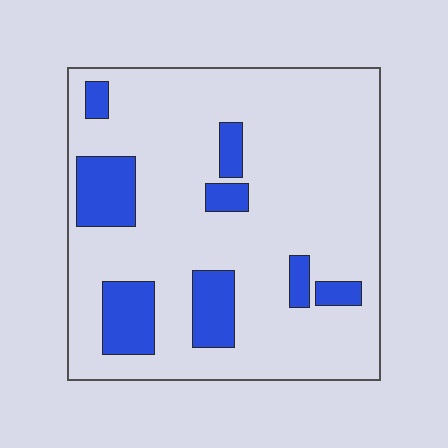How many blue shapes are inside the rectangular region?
8.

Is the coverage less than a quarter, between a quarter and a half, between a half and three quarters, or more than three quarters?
Less than a quarter.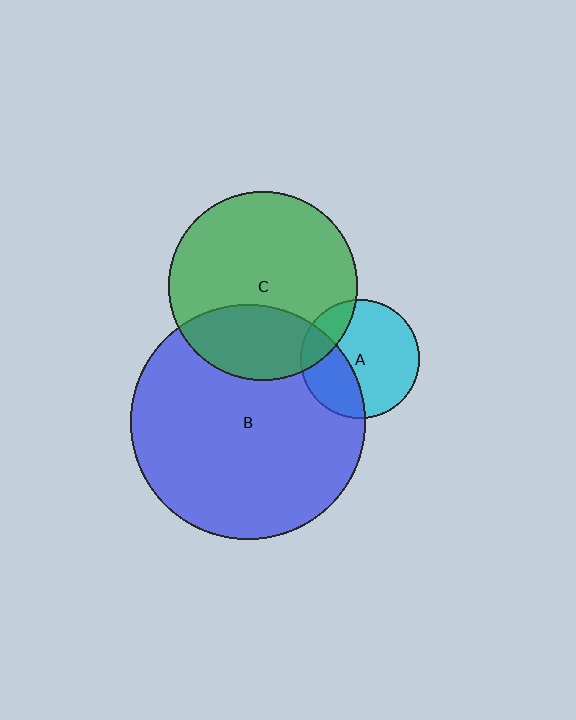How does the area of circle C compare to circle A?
Approximately 2.5 times.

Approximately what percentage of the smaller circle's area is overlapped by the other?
Approximately 35%.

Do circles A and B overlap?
Yes.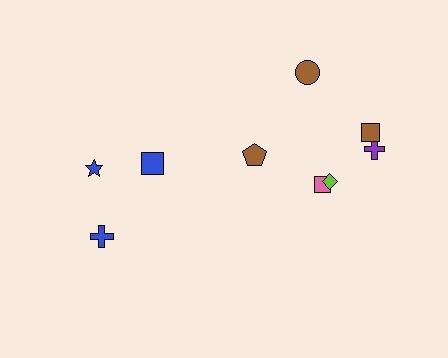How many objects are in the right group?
There are 6 objects.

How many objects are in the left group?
There are 3 objects.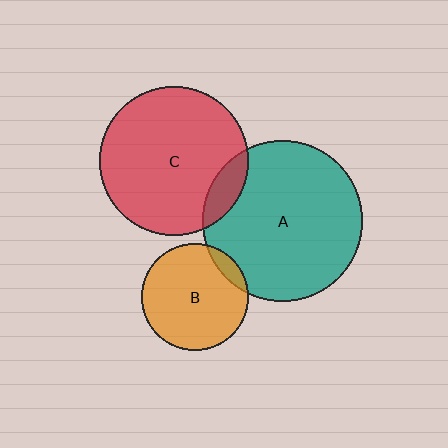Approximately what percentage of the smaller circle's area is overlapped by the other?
Approximately 10%.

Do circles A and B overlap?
Yes.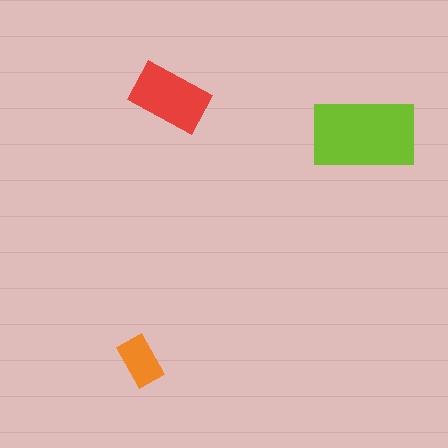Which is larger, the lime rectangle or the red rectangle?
The lime one.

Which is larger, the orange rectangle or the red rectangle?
The red one.